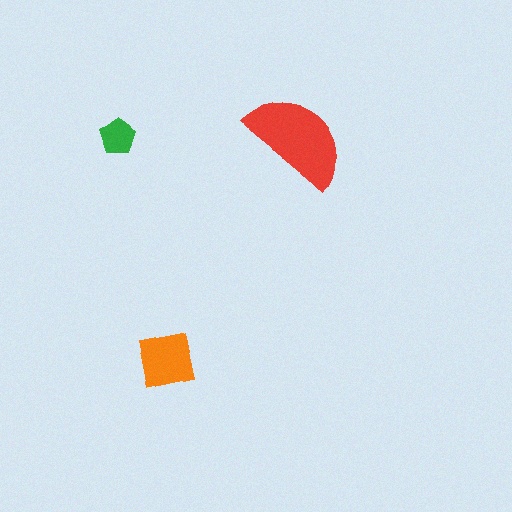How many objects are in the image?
There are 3 objects in the image.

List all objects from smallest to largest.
The green pentagon, the orange square, the red semicircle.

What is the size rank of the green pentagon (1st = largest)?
3rd.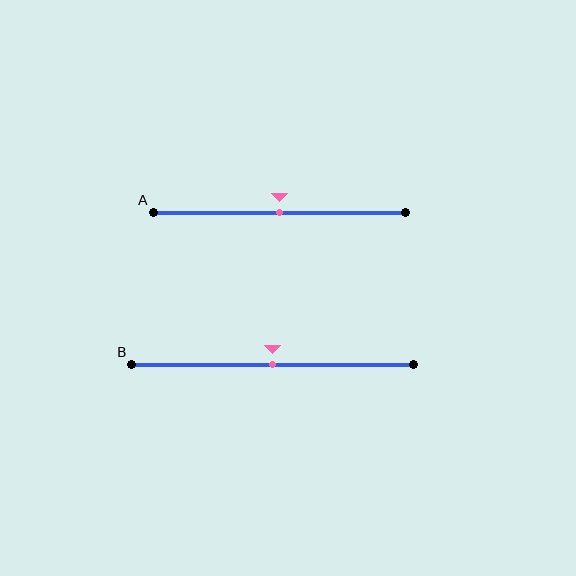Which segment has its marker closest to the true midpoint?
Segment A has its marker closest to the true midpoint.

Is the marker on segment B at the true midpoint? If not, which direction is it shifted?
Yes, the marker on segment B is at the true midpoint.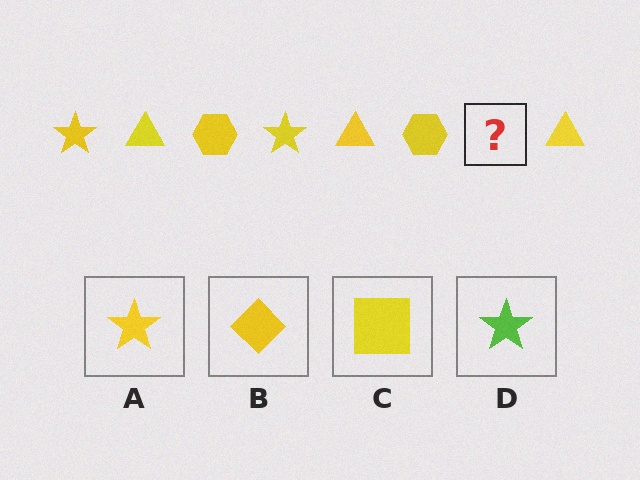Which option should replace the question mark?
Option A.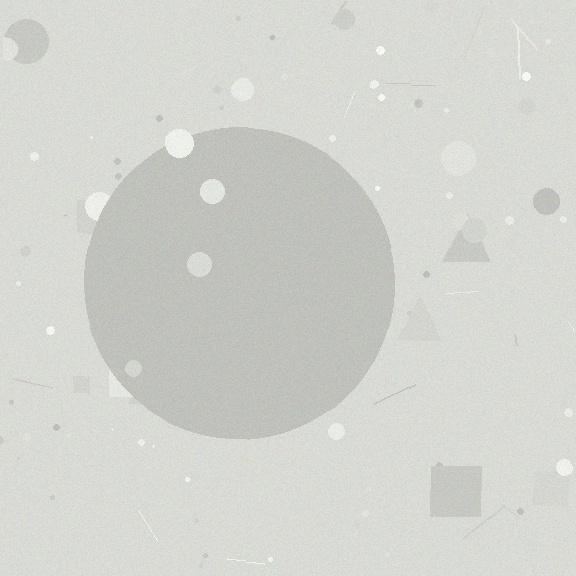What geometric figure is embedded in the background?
A circle is embedded in the background.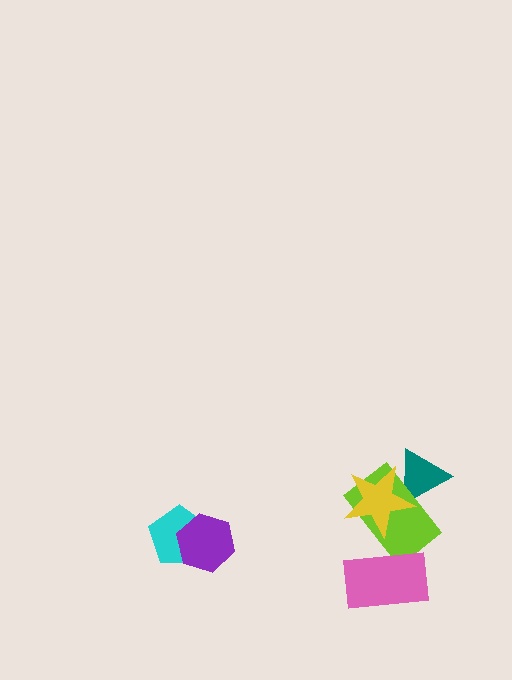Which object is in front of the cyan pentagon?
The purple hexagon is in front of the cyan pentagon.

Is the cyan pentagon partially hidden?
Yes, it is partially covered by another shape.